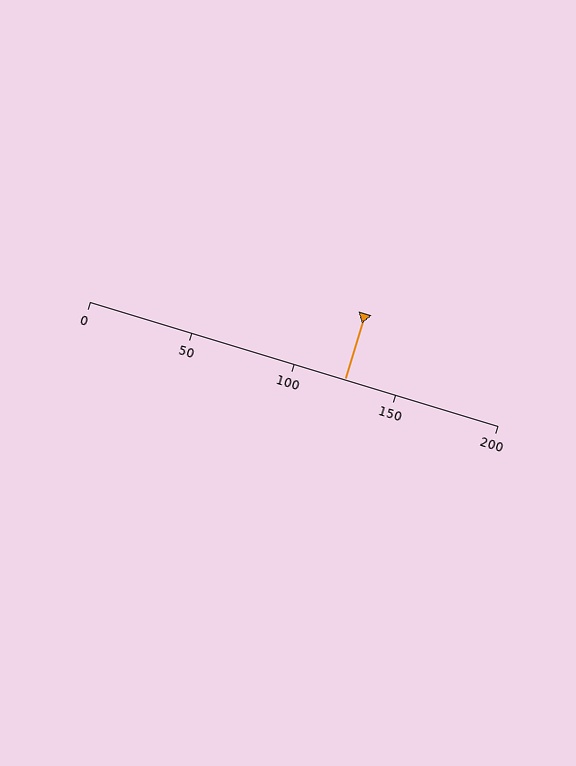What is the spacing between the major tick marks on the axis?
The major ticks are spaced 50 apart.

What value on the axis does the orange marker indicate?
The marker indicates approximately 125.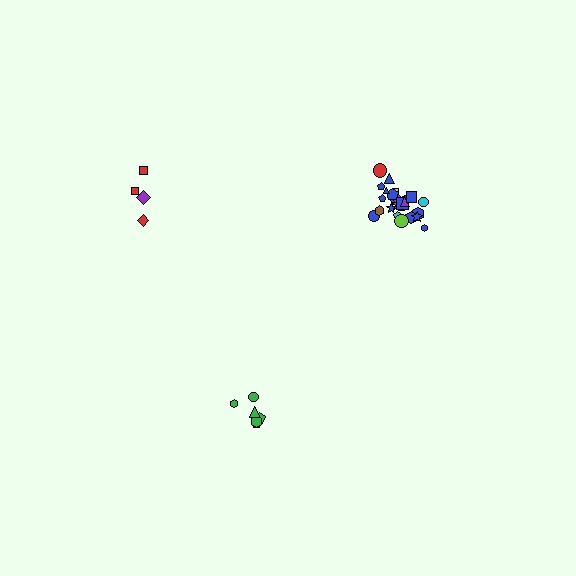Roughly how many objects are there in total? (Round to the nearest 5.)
Roughly 35 objects in total.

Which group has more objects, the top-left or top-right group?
The top-right group.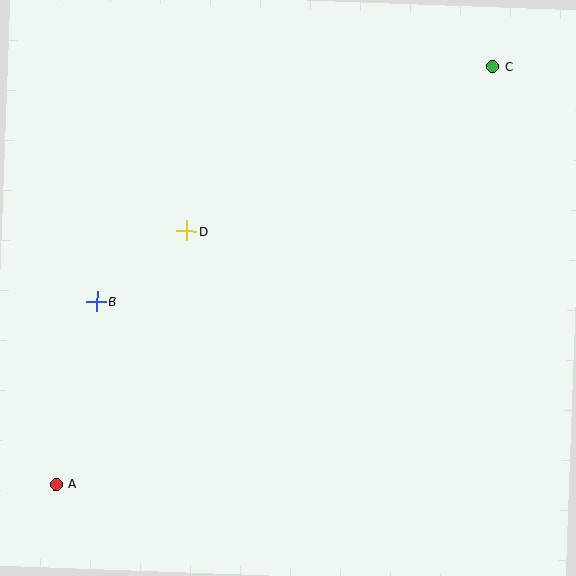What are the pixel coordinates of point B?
Point B is at (96, 301).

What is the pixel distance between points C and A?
The distance between C and A is 604 pixels.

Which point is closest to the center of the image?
Point D at (187, 231) is closest to the center.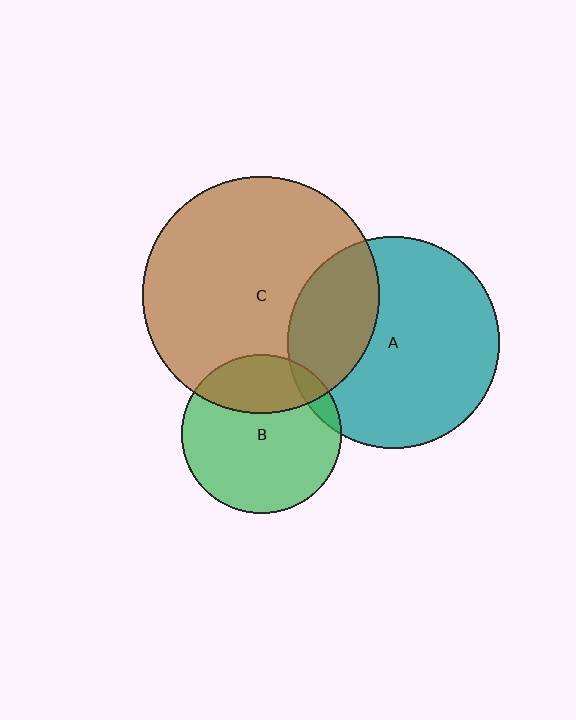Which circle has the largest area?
Circle C (brown).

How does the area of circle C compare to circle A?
Approximately 1.2 times.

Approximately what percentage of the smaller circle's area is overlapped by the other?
Approximately 30%.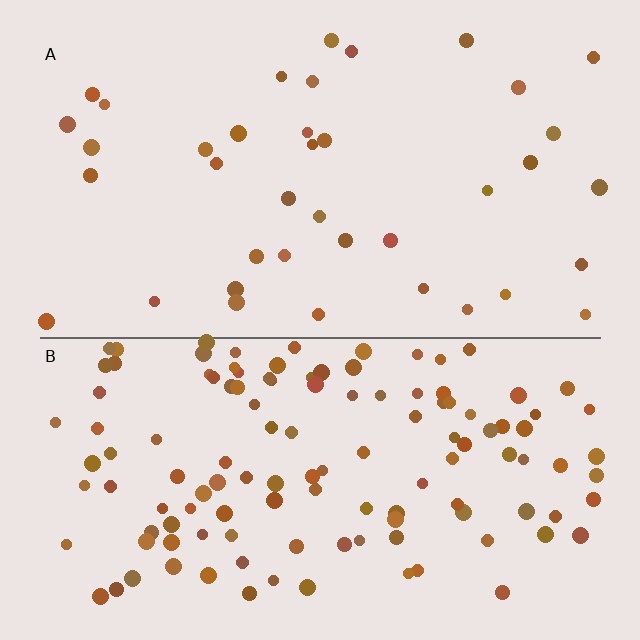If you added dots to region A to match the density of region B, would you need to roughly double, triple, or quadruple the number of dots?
Approximately triple.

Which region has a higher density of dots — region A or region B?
B (the bottom).